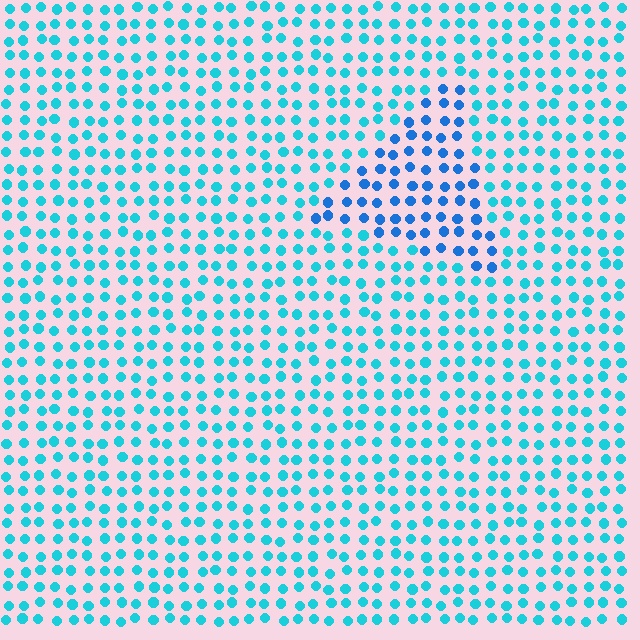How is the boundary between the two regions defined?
The boundary is defined purely by a slight shift in hue (about 29 degrees). Spacing, size, and orientation are identical on both sides.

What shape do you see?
I see a triangle.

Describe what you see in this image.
The image is filled with small cyan elements in a uniform arrangement. A triangle-shaped region is visible where the elements are tinted to a slightly different hue, forming a subtle color boundary.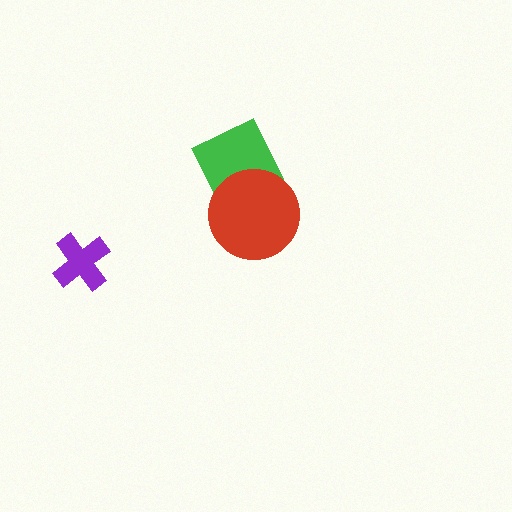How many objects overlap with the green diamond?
1 object overlaps with the green diamond.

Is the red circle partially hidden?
No, no other shape covers it.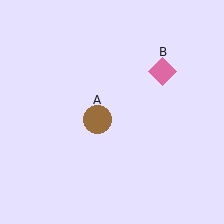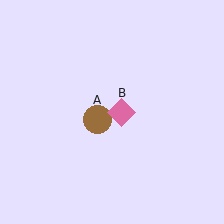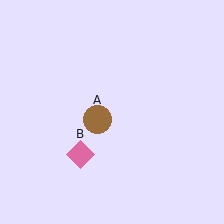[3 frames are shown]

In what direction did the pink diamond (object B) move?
The pink diamond (object B) moved down and to the left.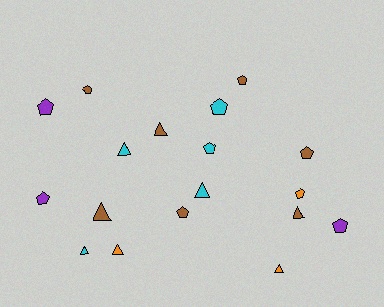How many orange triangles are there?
There are 2 orange triangles.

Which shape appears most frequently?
Pentagon, with 10 objects.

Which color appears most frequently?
Brown, with 7 objects.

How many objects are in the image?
There are 18 objects.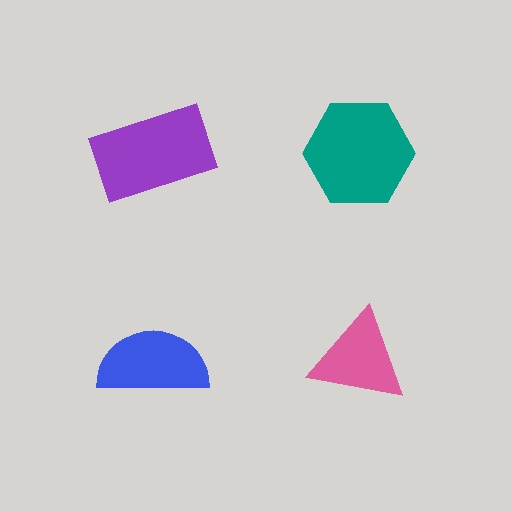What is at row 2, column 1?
A blue semicircle.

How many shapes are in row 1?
2 shapes.